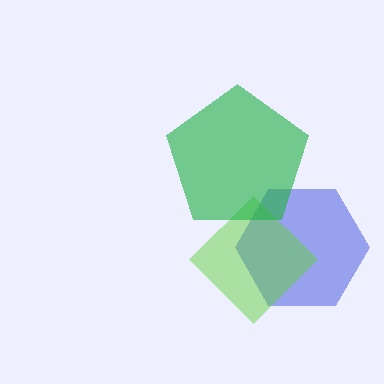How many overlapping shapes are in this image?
There are 3 overlapping shapes in the image.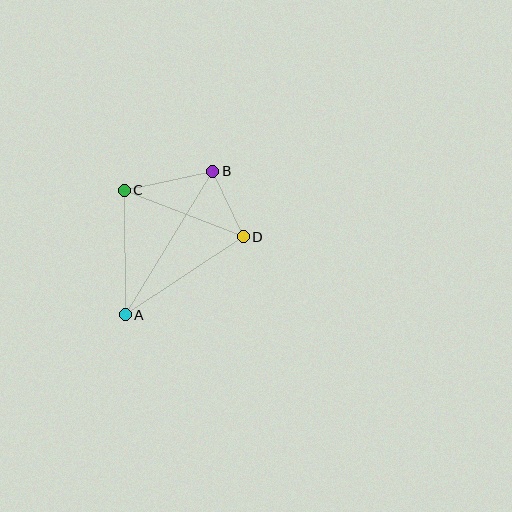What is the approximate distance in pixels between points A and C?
The distance between A and C is approximately 124 pixels.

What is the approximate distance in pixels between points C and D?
The distance between C and D is approximately 128 pixels.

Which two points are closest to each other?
Points B and D are closest to each other.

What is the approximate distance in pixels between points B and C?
The distance between B and C is approximately 91 pixels.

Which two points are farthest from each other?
Points A and B are farthest from each other.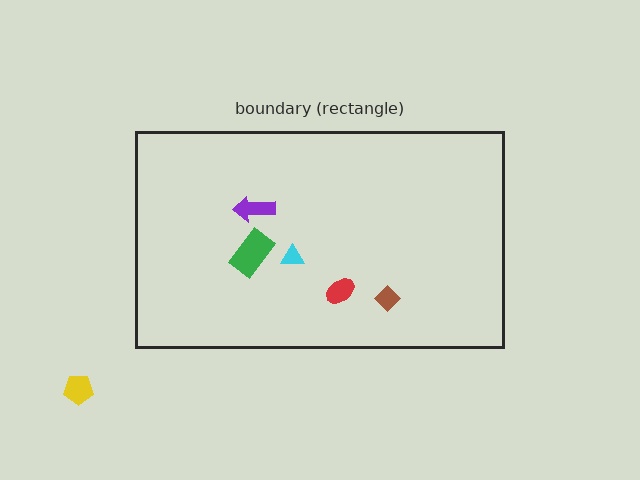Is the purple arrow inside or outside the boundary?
Inside.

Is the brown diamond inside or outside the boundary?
Inside.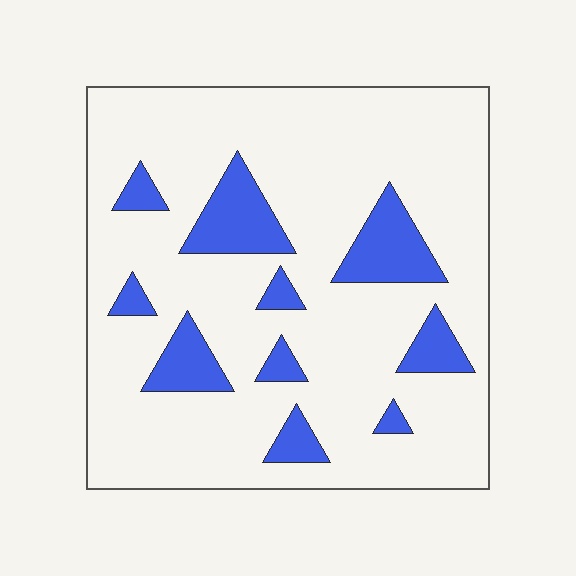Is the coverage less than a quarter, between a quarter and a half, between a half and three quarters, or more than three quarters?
Less than a quarter.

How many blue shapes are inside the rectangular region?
10.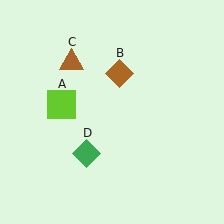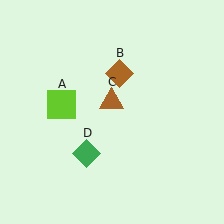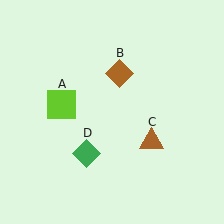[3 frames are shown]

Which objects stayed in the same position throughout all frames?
Lime square (object A) and brown diamond (object B) and green diamond (object D) remained stationary.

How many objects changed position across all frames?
1 object changed position: brown triangle (object C).